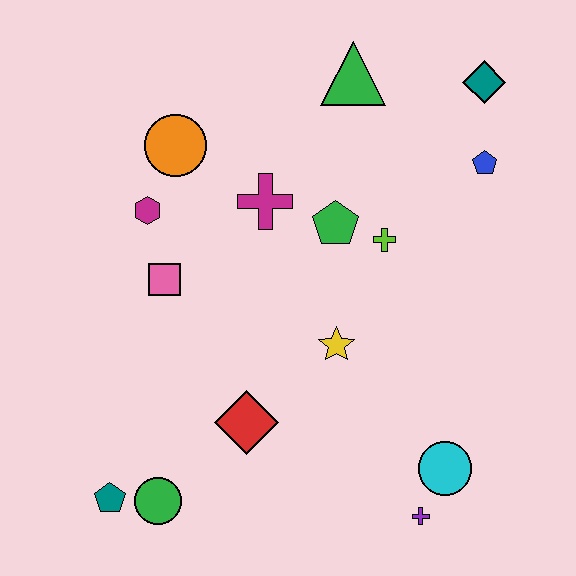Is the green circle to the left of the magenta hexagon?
No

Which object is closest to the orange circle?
The magenta hexagon is closest to the orange circle.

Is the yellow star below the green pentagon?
Yes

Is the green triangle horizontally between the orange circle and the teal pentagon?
No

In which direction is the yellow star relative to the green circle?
The yellow star is to the right of the green circle.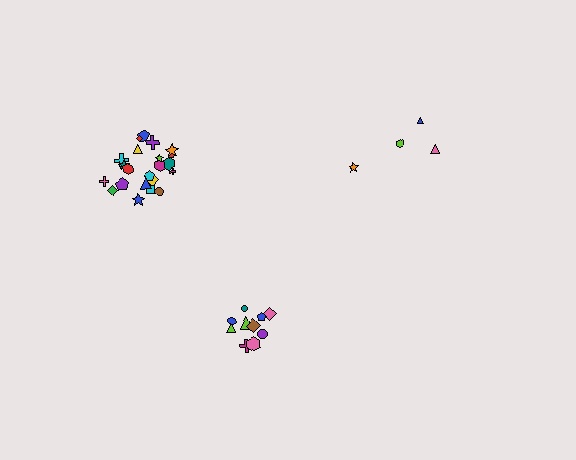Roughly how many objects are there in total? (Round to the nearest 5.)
Roughly 35 objects in total.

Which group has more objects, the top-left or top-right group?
The top-left group.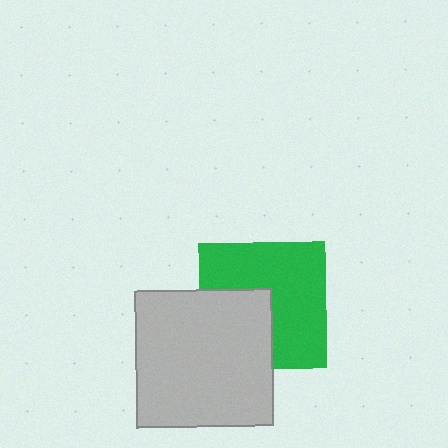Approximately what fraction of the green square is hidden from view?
Roughly 37% of the green square is hidden behind the light gray square.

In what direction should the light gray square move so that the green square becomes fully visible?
The light gray square should move toward the lower-left. That is the shortest direction to clear the overlap and leave the green square fully visible.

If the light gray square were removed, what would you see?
You would see the complete green square.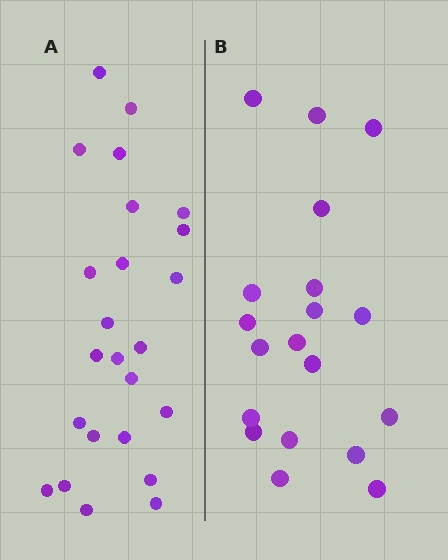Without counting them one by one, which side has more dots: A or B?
Region A (the left region) has more dots.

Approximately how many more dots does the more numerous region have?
Region A has about 5 more dots than region B.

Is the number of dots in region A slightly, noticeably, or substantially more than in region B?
Region A has noticeably more, but not dramatically so. The ratio is roughly 1.3 to 1.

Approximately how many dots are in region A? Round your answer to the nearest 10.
About 20 dots. (The exact count is 24, which rounds to 20.)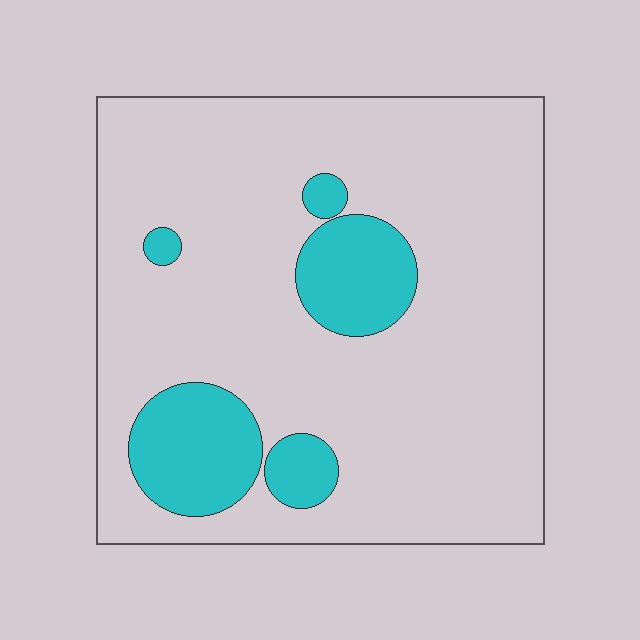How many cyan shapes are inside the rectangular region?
5.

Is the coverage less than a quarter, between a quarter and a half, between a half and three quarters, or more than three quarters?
Less than a quarter.